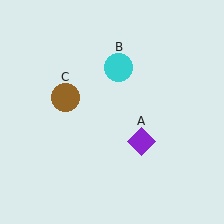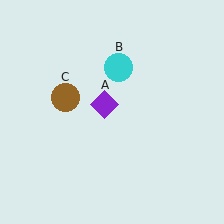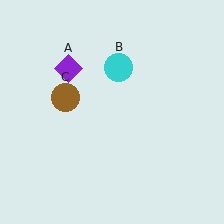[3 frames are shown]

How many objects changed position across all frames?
1 object changed position: purple diamond (object A).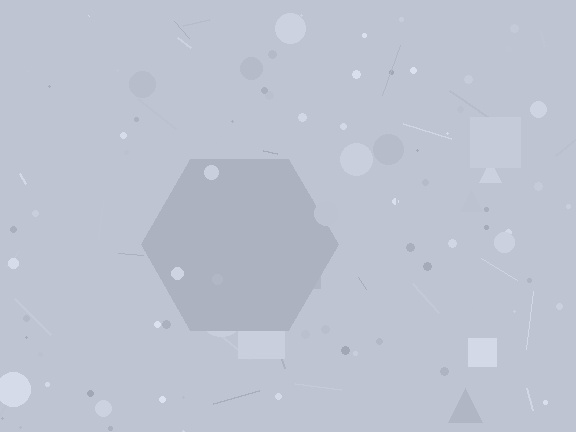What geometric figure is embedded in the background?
A hexagon is embedded in the background.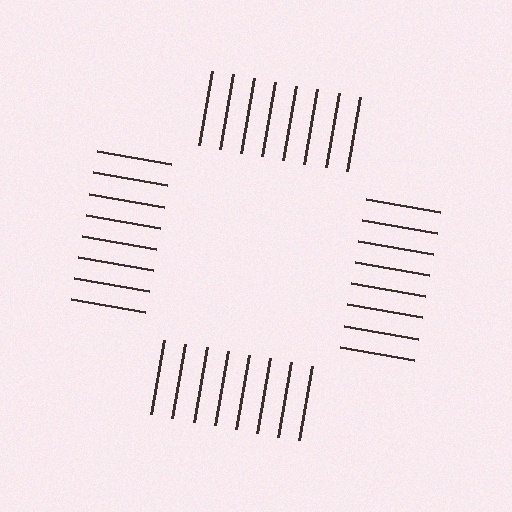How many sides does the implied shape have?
4 sides — the line-ends trace a square.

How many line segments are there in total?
32 — 8 along each of the 4 edges.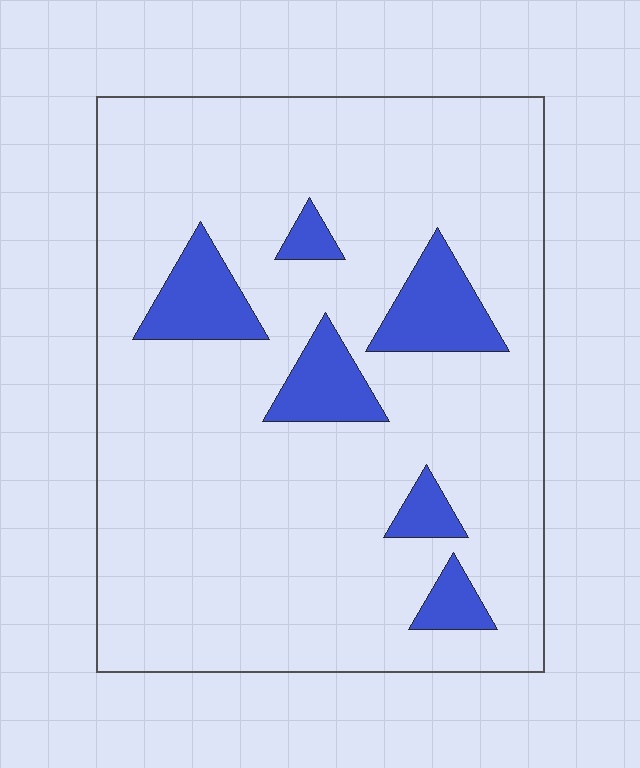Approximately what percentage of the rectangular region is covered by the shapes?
Approximately 15%.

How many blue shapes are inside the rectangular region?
6.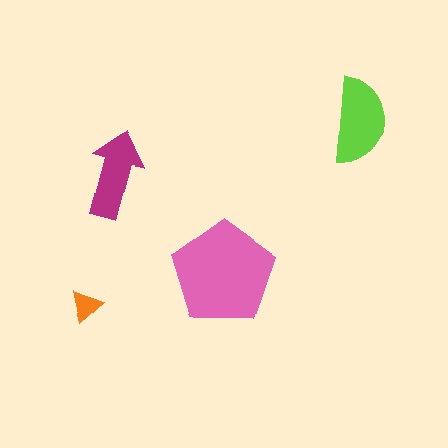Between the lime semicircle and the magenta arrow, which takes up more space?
The lime semicircle.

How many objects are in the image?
There are 4 objects in the image.